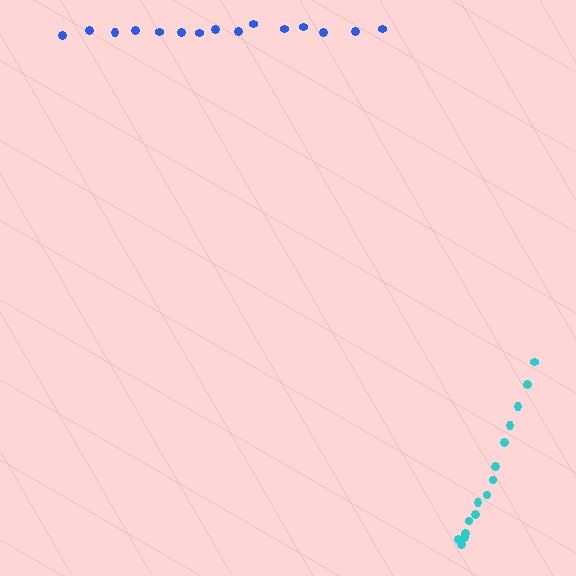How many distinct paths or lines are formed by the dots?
There are 2 distinct paths.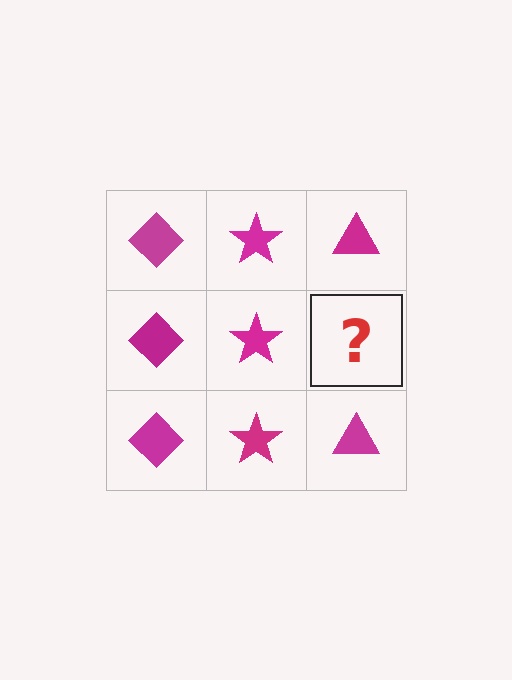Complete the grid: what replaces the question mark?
The question mark should be replaced with a magenta triangle.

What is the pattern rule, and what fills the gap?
The rule is that each column has a consistent shape. The gap should be filled with a magenta triangle.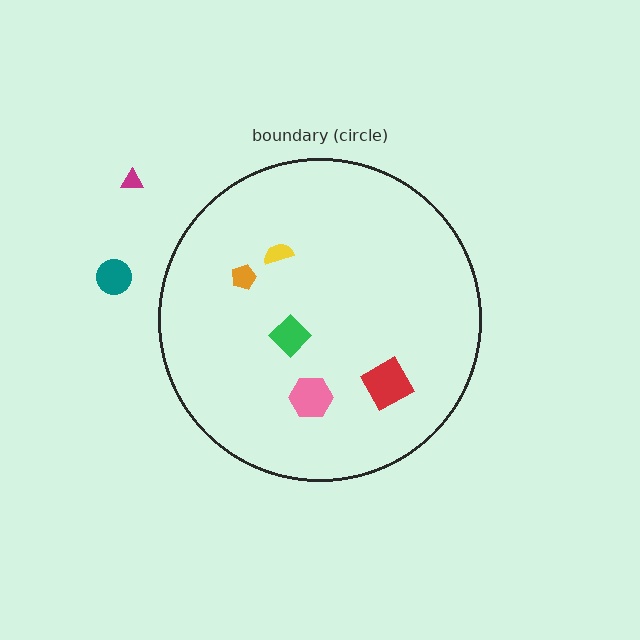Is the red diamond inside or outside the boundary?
Inside.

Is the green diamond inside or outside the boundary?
Inside.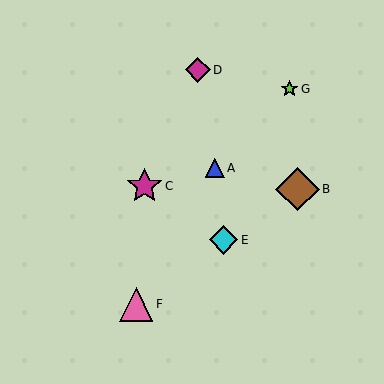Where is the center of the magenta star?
The center of the magenta star is at (144, 186).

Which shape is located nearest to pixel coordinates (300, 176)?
The brown diamond (labeled B) at (297, 189) is nearest to that location.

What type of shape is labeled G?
Shape G is a lime star.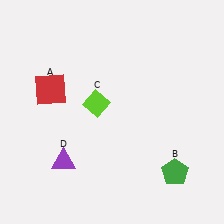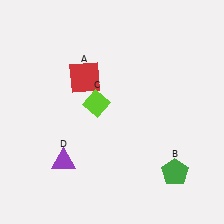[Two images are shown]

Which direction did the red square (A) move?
The red square (A) moved right.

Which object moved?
The red square (A) moved right.